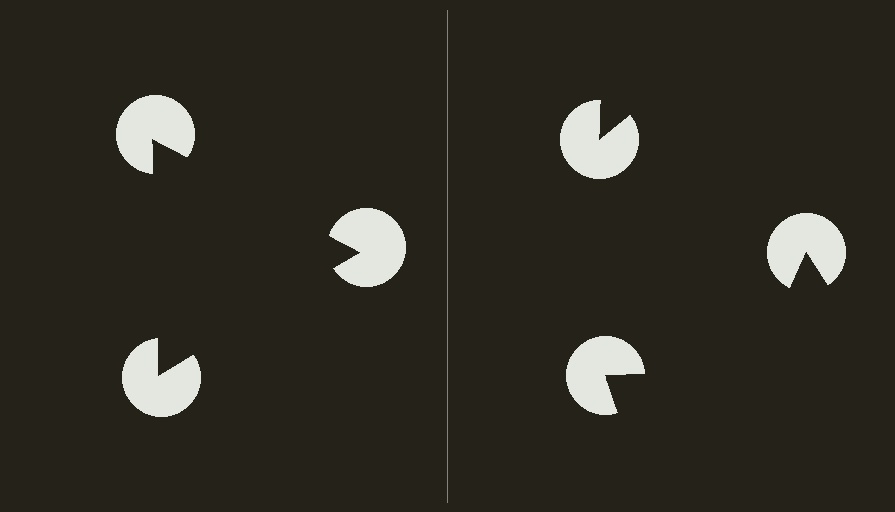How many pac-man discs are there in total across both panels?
6 — 3 on each side.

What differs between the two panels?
The pac-man discs are positioned identically on both sides; only the wedge orientations differ. On the left they align to a triangle; on the right they are misaligned.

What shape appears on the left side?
An illusory triangle.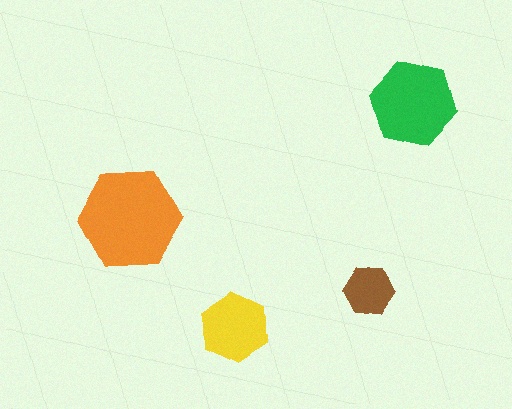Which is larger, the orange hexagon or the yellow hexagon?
The orange one.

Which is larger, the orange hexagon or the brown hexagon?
The orange one.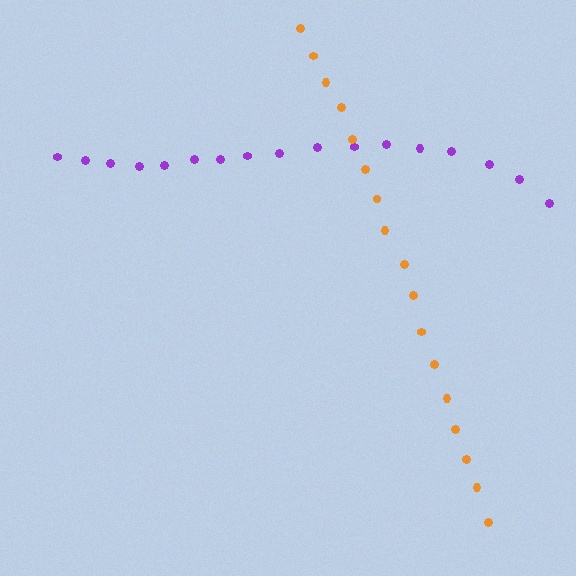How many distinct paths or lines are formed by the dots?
There are 2 distinct paths.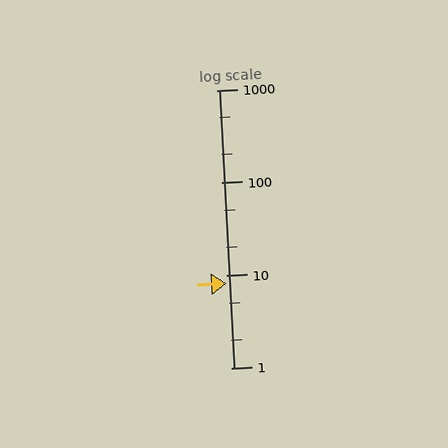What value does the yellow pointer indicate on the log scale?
The pointer indicates approximately 8.2.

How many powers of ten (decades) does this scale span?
The scale spans 3 decades, from 1 to 1000.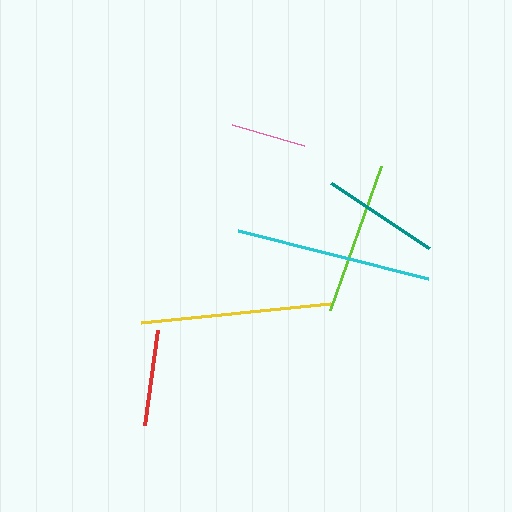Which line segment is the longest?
The cyan line is the longest at approximately 196 pixels.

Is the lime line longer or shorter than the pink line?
The lime line is longer than the pink line.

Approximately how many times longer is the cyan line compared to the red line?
The cyan line is approximately 2.0 times the length of the red line.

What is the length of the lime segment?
The lime segment is approximately 152 pixels long.